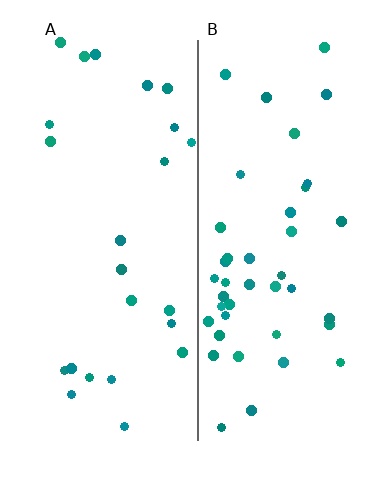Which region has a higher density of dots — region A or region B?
B (the right).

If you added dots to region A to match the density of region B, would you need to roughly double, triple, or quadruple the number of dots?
Approximately double.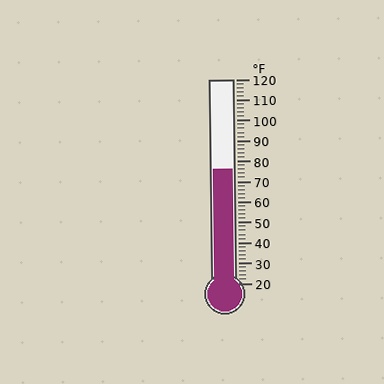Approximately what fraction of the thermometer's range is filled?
The thermometer is filled to approximately 55% of its range.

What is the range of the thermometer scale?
The thermometer scale ranges from 20°F to 120°F.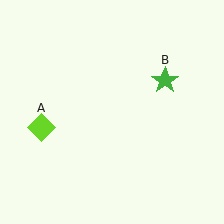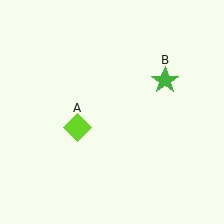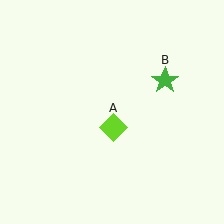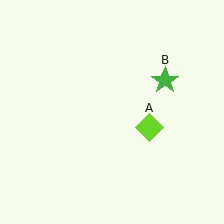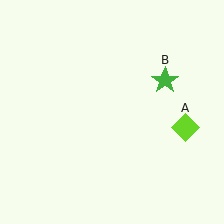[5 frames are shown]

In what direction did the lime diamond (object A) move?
The lime diamond (object A) moved right.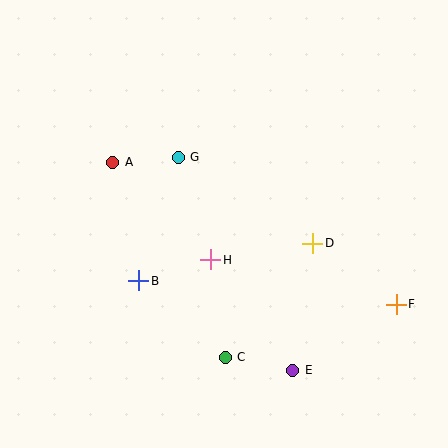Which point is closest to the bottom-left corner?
Point B is closest to the bottom-left corner.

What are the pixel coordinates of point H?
Point H is at (211, 260).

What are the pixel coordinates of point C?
Point C is at (225, 357).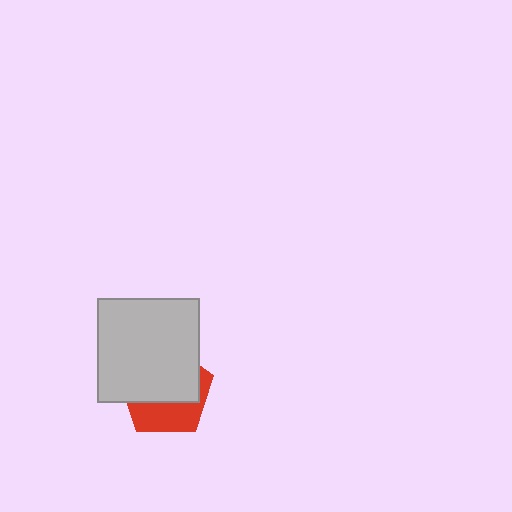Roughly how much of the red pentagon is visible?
A small part of it is visible (roughly 38%).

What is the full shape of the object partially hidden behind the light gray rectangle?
The partially hidden object is a red pentagon.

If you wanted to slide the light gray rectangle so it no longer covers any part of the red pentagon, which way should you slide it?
Slide it up — that is the most direct way to separate the two shapes.